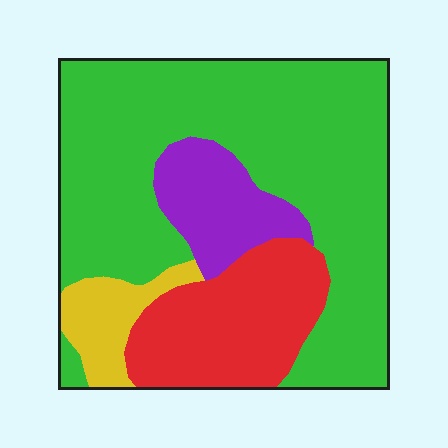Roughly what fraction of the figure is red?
Red covers about 20% of the figure.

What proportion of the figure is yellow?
Yellow covers roughly 5% of the figure.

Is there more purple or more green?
Green.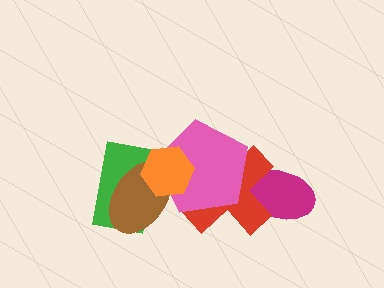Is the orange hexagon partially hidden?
No, no other shape covers it.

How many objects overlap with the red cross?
3 objects overlap with the red cross.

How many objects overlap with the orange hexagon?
4 objects overlap with the orange hexagon.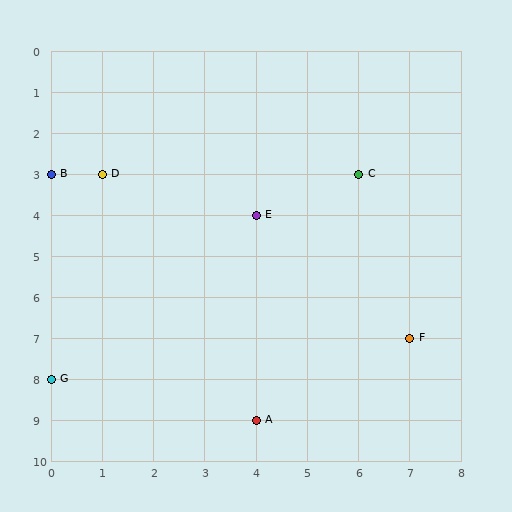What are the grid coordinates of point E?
Point E is at grid coordinates (4, 4).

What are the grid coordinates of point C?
Point C is at grid coordinates (6, 3).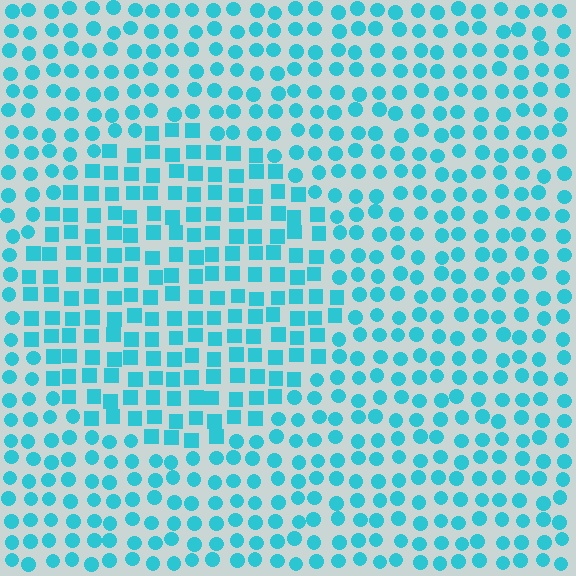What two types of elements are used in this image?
The image uses squares inside the circle region and circles outside it.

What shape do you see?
I see a circle.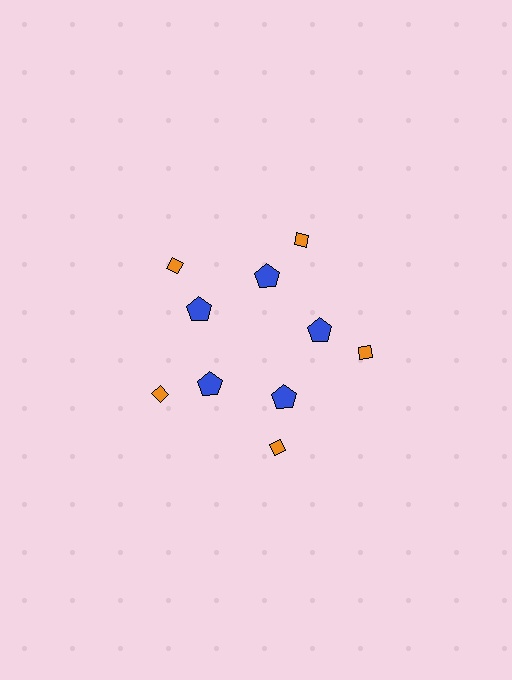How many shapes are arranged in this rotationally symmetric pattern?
There are 10 shapes, arranged in 5 groups of 2.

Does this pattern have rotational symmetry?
Yes, this pattern has 5-fold rotational symmetry. It looks the same after rotating 72 degrees around the center.